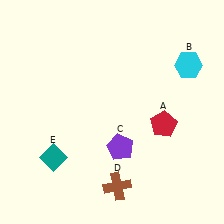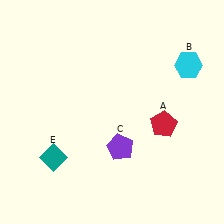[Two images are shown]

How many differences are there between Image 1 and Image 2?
There is 1 difference between the two images.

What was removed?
The brown cross (D) was removed in Image 2.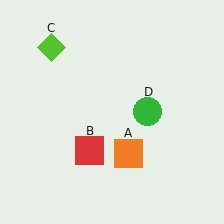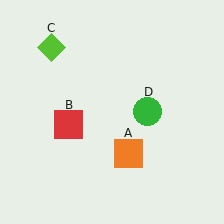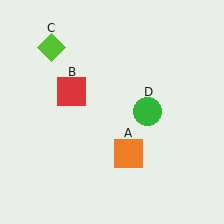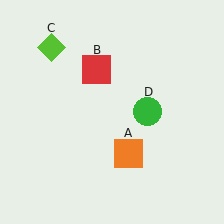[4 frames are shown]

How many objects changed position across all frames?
1 object changed position: red square (object B).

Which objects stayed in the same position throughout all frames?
Orange square (object A) and lime diamond (object C) and green circle (object D) remained stationary.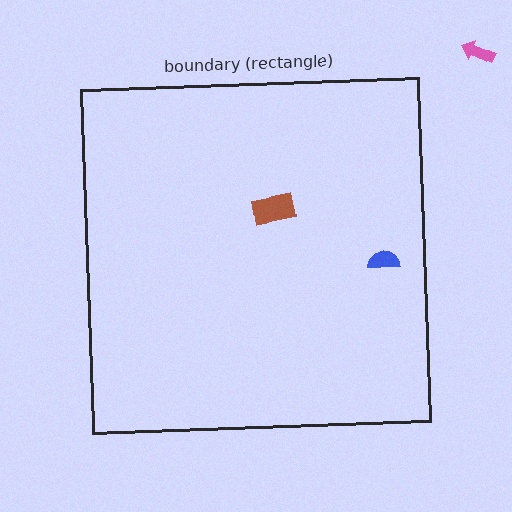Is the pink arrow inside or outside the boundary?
Outside.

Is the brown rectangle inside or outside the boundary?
Inside.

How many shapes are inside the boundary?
2 inside, 1 outside.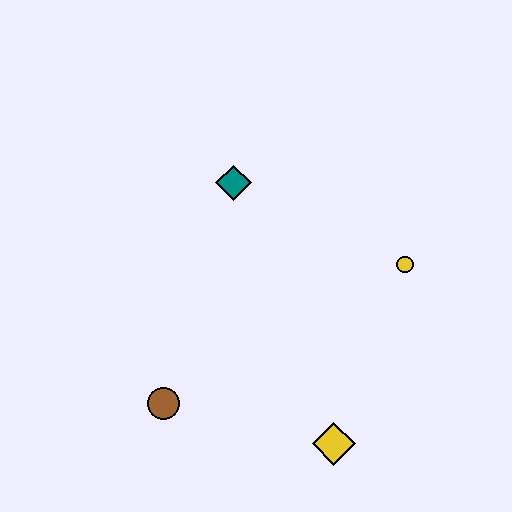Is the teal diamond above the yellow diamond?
Yes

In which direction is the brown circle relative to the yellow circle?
The brown circle is to the left of the yellow circle.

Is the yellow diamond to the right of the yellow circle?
No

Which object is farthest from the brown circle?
The yellow circle is farthest from the brown circle.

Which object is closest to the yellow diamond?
The brown circle is closest to the yellow diamond.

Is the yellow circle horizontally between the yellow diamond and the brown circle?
No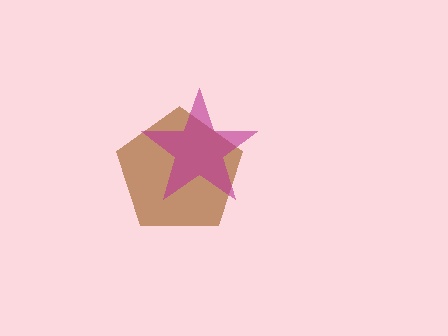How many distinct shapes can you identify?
There are 2 distinct shapes: a brown pentagon, a magenta star.